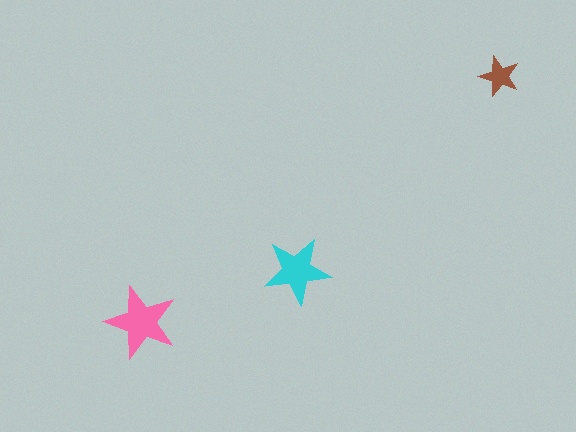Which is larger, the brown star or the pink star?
The pink one.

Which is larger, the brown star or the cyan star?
The cyan one.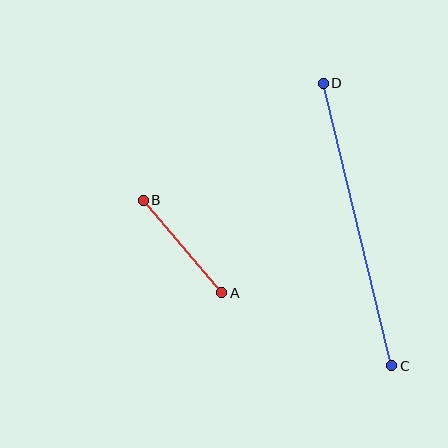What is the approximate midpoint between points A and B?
The midpoint is at approximately (183, 246) pixels.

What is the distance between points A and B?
The distance is approximately 121 pixels.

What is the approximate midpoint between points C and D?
The midpoint is at approximately (357, 225) pixels.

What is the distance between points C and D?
The distance is approximately 291 pixels.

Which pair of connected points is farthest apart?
Points C and D are farthest apart.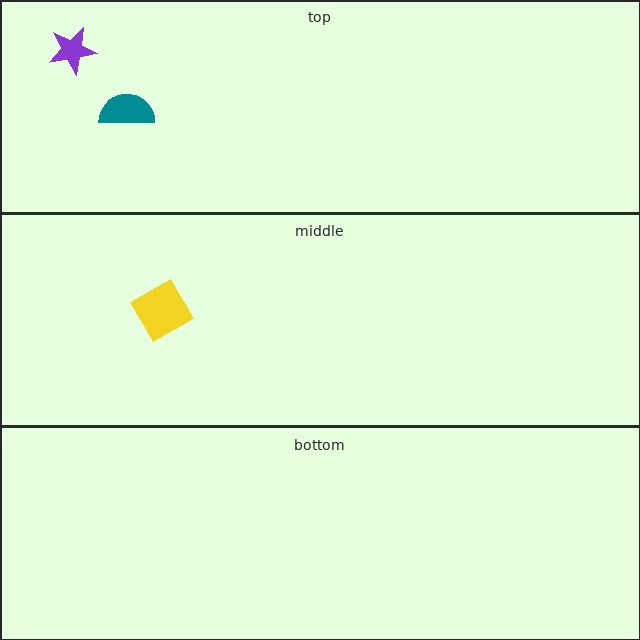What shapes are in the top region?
The purple star, the teal semicircle.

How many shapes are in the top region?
2.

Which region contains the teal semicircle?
The top region.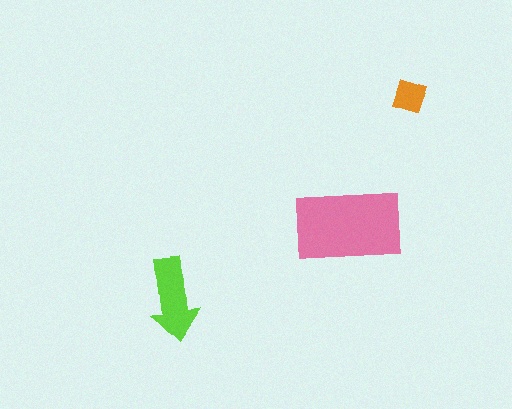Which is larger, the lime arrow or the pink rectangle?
The pink rectangle.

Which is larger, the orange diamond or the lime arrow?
The lime arrow.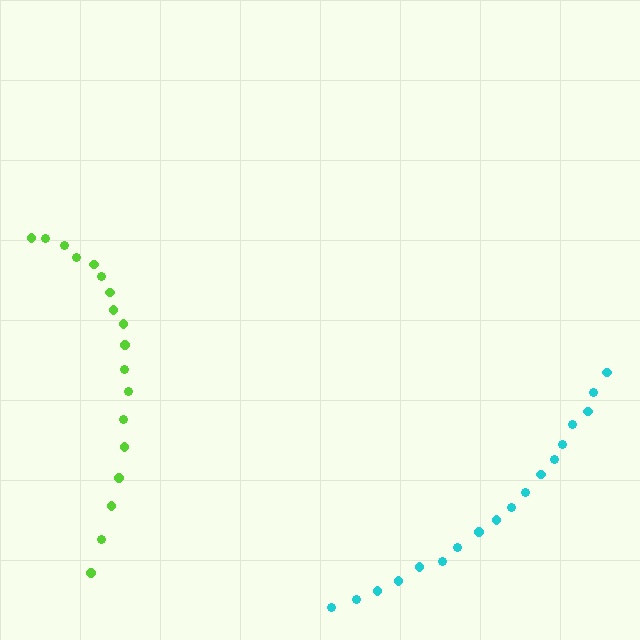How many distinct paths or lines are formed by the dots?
There are 2 distinct paths.